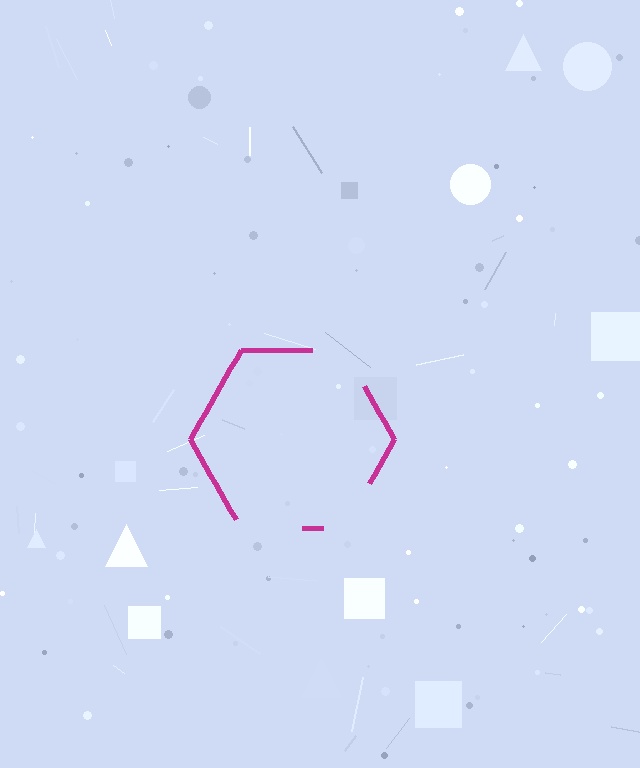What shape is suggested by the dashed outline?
The dashed outline suggests a hexagon.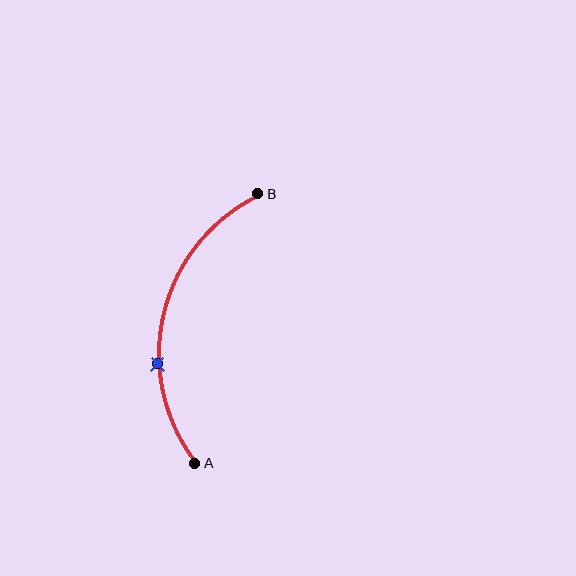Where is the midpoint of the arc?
The arc midpoint is the point on the curve farthest from the straight line joining A and B. It sits to the left of that line.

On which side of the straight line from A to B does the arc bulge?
The arc bulges to the left of the straight line connecting A and B.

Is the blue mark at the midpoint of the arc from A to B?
No. The blue mark lies on the arc but is closer to endpoint A. The arc midpoint would be at the point on the curve equidistant along the arc from both A and B.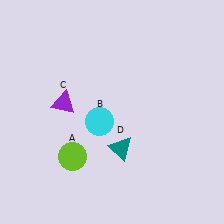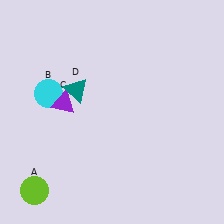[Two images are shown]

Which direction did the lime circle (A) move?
The lime circle (A) moved left.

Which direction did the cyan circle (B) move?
The cyan circle (B) moved left.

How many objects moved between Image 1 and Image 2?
3 objects moved between the two images.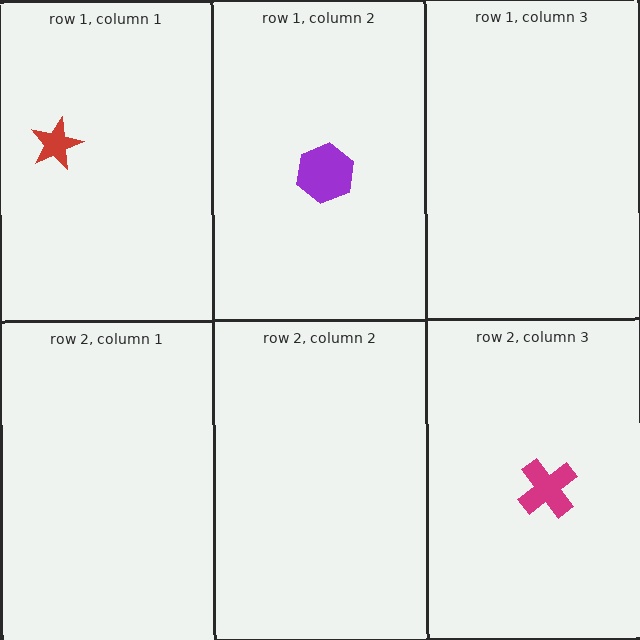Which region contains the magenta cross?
The row 2, column 3 region.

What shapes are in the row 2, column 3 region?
The magenta cross.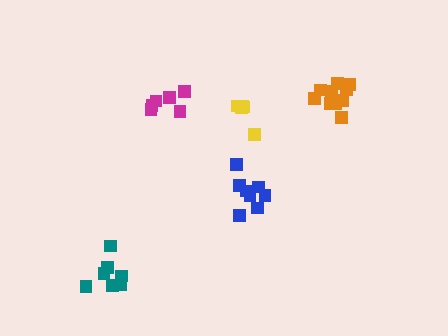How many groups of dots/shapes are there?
There are 5 groups.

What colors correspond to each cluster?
The clusters are colored: orange, magenta, yellow, blue, teal.